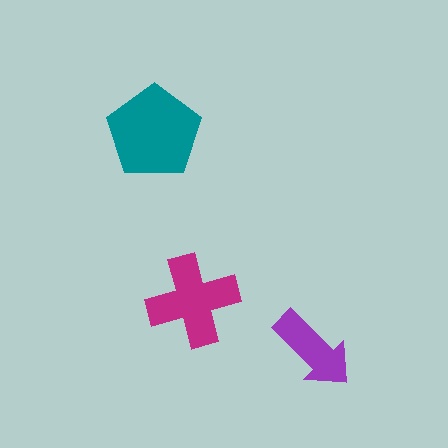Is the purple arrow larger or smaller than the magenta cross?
Smaller.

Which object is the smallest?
The purple arrow.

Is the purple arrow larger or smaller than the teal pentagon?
Smaller.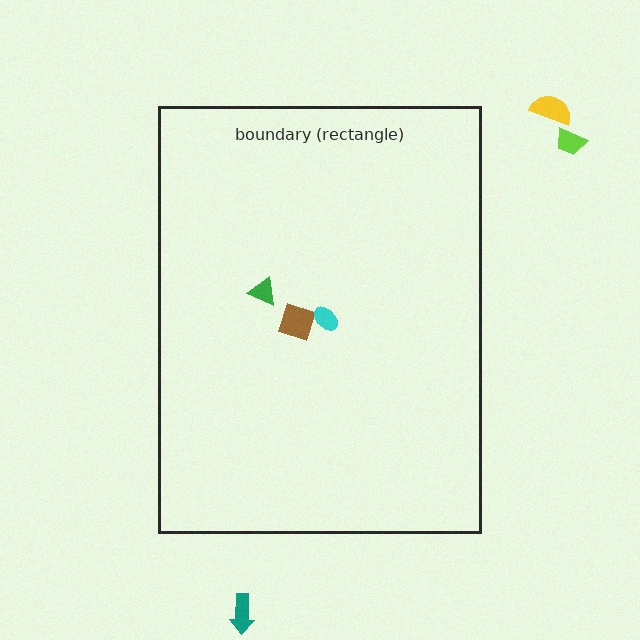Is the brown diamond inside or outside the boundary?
Inside.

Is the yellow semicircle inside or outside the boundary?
Outside.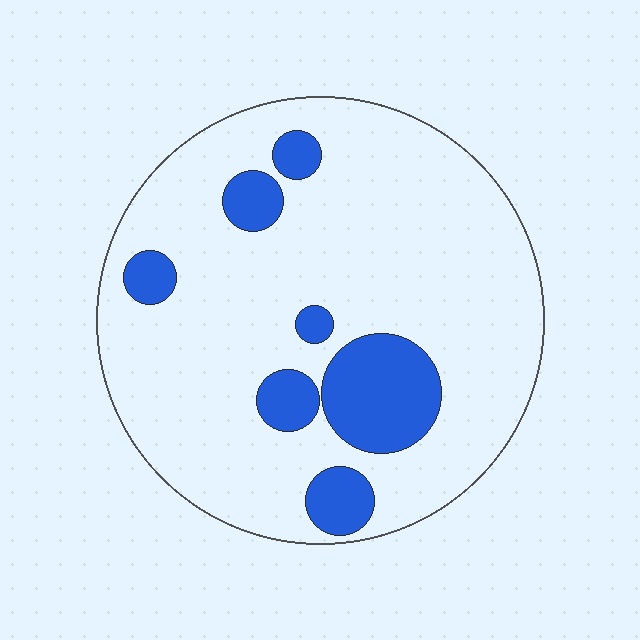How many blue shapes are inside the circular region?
7.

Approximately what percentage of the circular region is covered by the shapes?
Approximately 15%.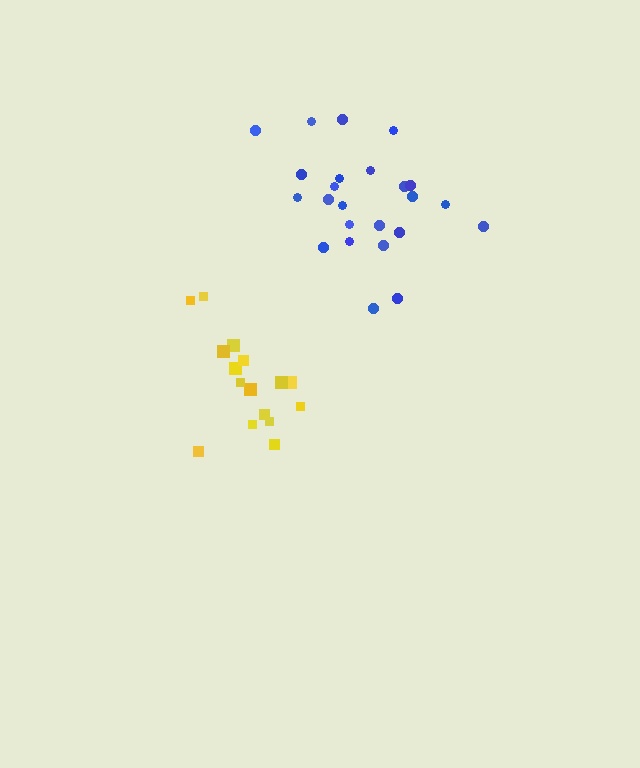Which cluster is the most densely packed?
Yellow.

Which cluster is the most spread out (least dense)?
Blue.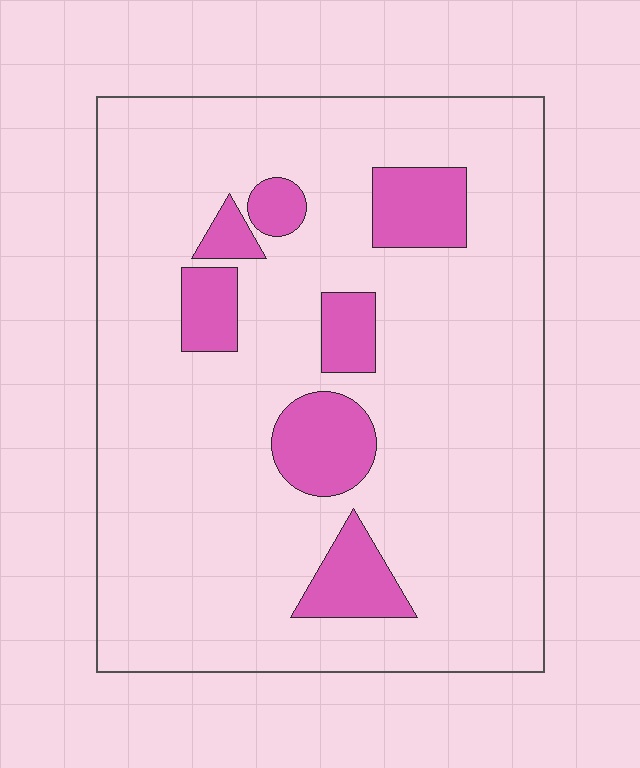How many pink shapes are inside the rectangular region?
7.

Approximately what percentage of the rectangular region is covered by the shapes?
Approximately 15%.